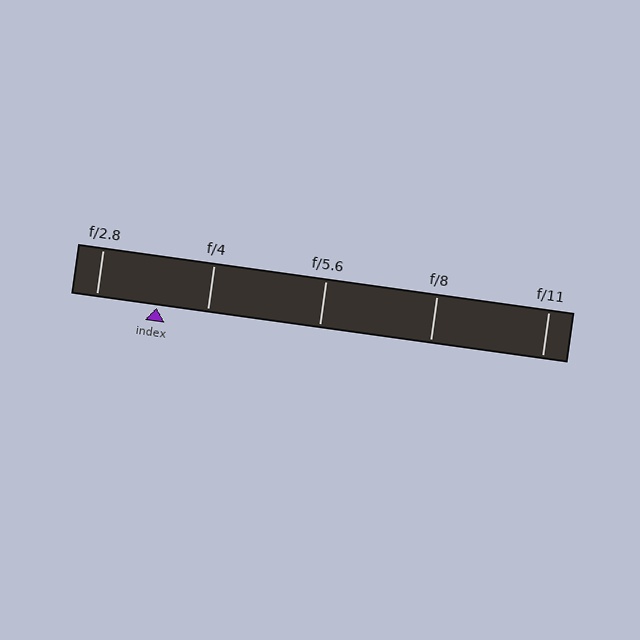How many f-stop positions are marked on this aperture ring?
There are 5 f-stop positions marked.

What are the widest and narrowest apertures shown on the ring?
The widest aperture shown is f/2.8 and the narrowest is f/11.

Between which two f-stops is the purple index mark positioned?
The index mark is between f/2.8 and f/4.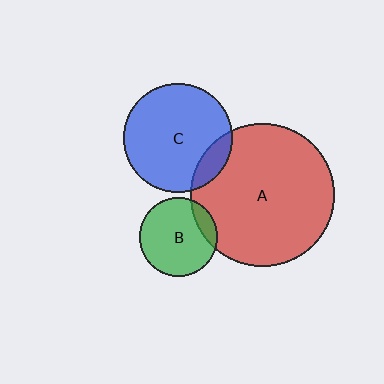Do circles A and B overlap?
Yes.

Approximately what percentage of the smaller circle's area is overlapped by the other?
Approximately 15%.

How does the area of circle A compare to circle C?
Approximately 1.7 times.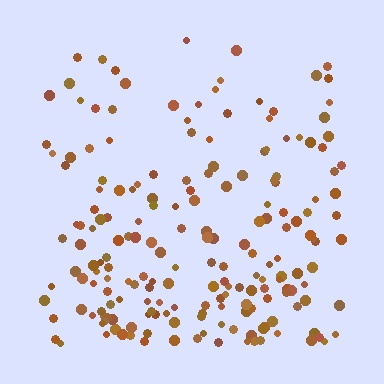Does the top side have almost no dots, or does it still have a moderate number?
Still a moderate number, just noticeably fewer than the bottom.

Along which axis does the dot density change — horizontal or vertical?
Vertical.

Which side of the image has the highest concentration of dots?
The bottom.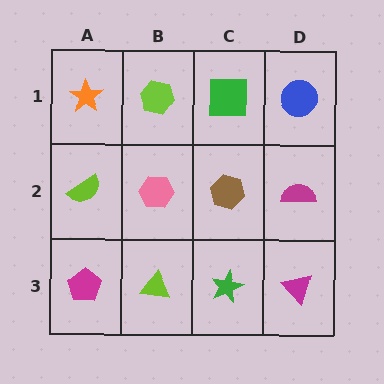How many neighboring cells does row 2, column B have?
4.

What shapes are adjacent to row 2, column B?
A lime hexagon (row 1, column B), a lime triangle (row 3, column B), a lime semicircle (row 2, column A), a brown hexagon (row 2, column C).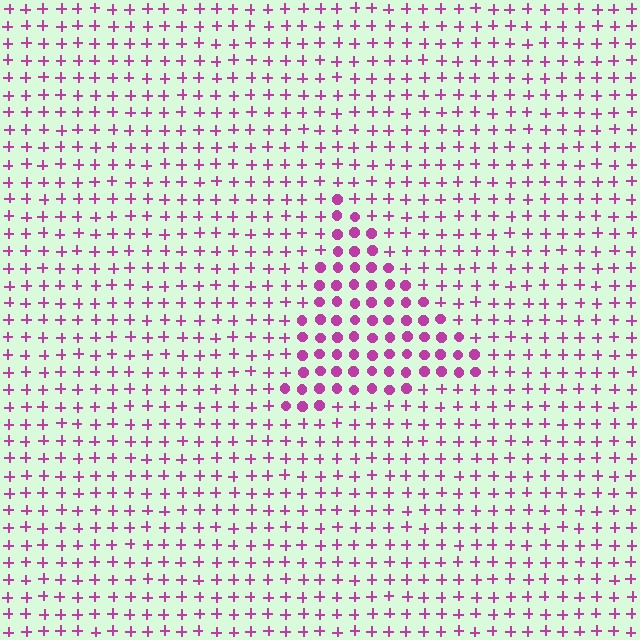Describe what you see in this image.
The image is filled with small magenta elements arranged in a uniform grid. A triangle-shaped region contains circles, while the surrounding area contains plus signs. The boundary is defined purely by the change in element shape.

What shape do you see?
I see a triangle.